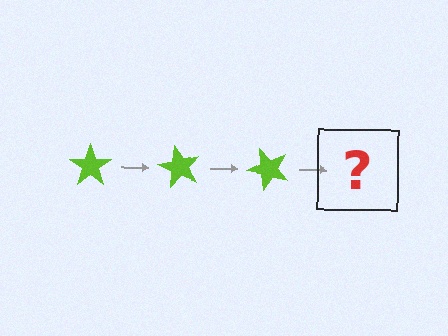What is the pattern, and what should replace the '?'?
The pattern is that the star rotates 60 degrees each step. The '?' should be a lime star rotated 180 degrees.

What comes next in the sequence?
The next element should be a lime star rotated 180 degrees.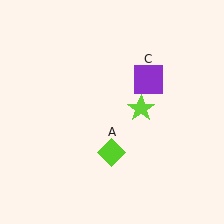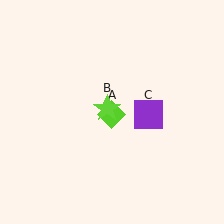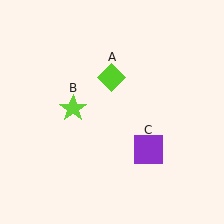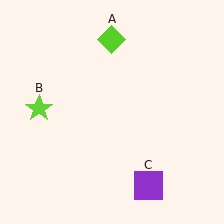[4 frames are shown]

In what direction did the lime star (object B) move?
The lime star (object B) moved left.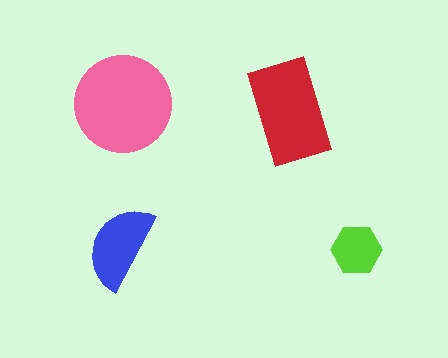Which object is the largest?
The pink circle.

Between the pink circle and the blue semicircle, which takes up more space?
The pink circle.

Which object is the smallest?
The lime hexagon.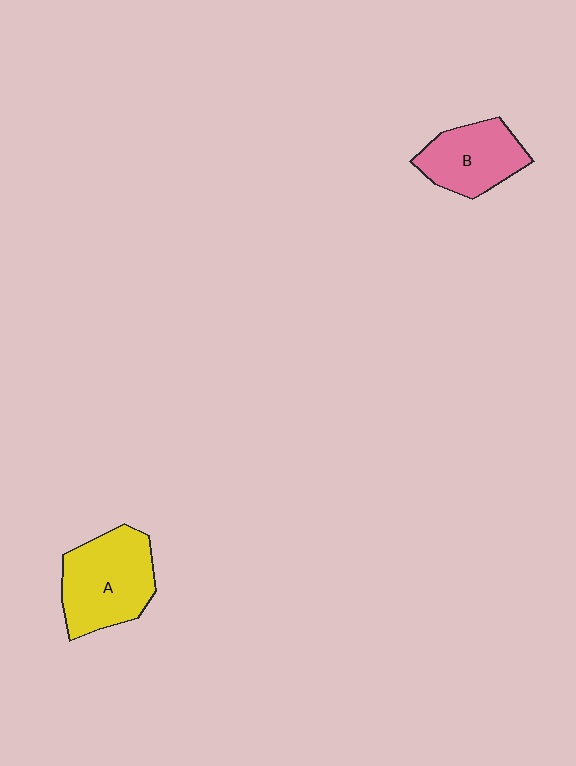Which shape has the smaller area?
Shape B (pink).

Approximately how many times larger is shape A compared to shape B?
Approximately 1.3 times.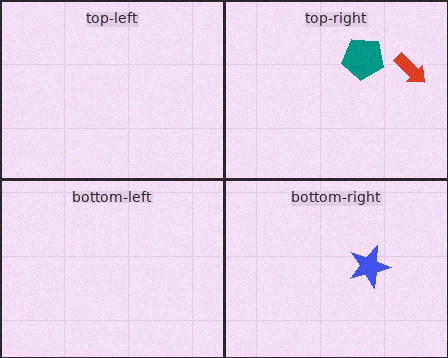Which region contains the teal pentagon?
The top-right region.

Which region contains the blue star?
The bottom-right region.